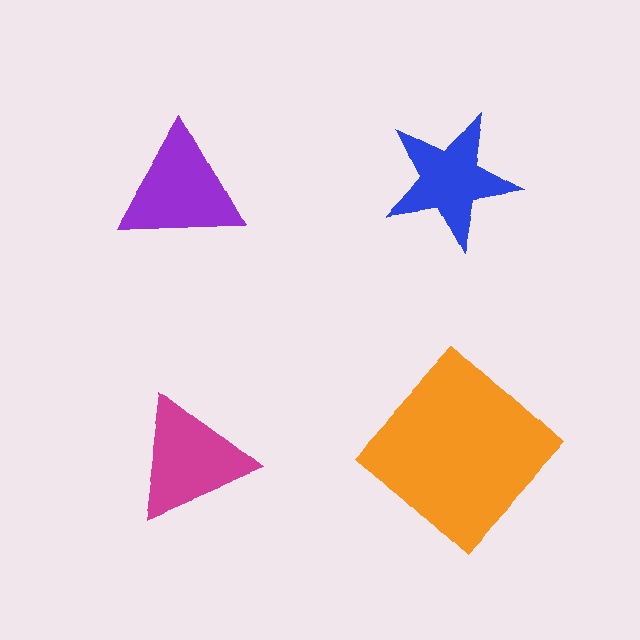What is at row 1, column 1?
A purple triangle.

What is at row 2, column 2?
An orange diamond.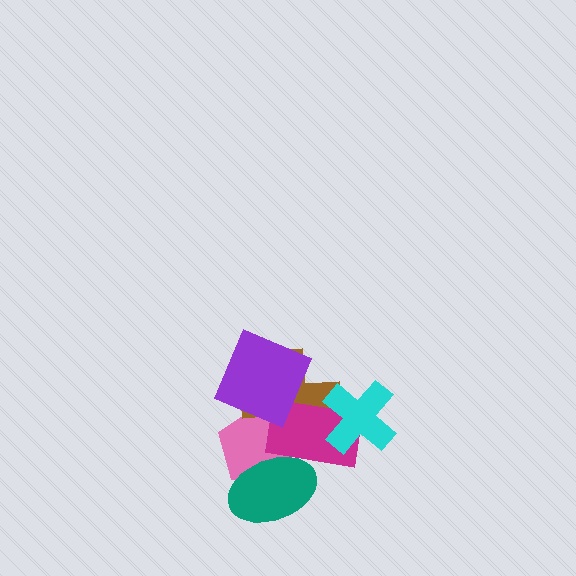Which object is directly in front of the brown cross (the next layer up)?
The magenta rectangle is directly in front of the brown cross.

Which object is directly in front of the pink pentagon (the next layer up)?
The brown cross is directly in front of the pink pentagon.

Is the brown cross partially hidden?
Yes, it is partially covered by another shape.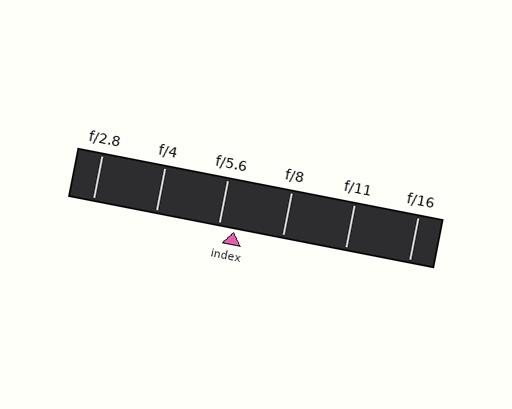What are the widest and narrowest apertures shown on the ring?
The widest aperture shown is f/2.8 and the narrowest is f/16.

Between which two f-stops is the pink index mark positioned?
The index mark is between f/5.6 and f/8.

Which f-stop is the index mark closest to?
The index mark is closest to f/5.6.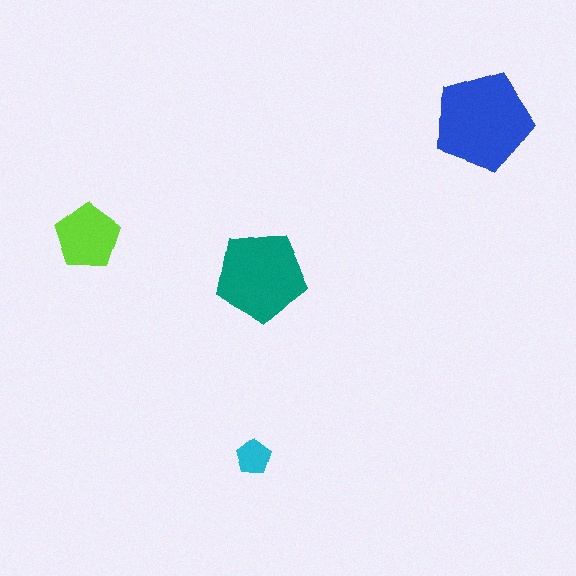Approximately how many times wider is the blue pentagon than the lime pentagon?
About 1.5 times wider.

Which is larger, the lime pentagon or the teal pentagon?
The teal one.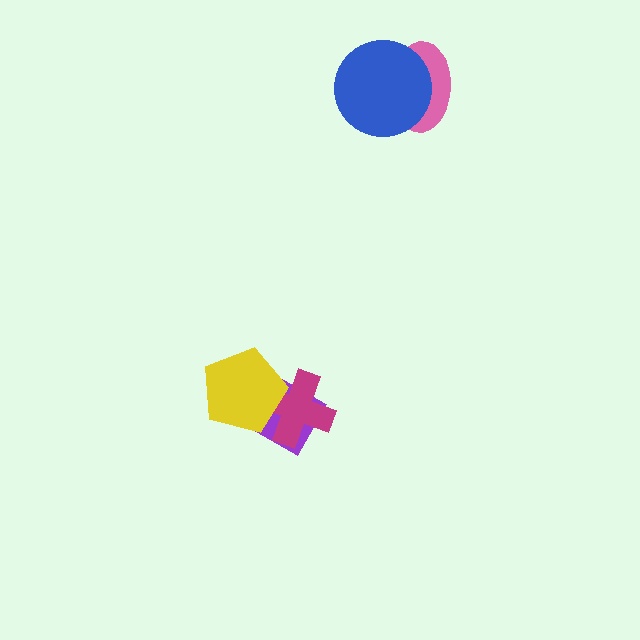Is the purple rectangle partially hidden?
Yes, it is partially covered by another shape.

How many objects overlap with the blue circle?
1 object overlaps with the blue circle.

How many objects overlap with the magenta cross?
2 objects overlap with the magenta cross.